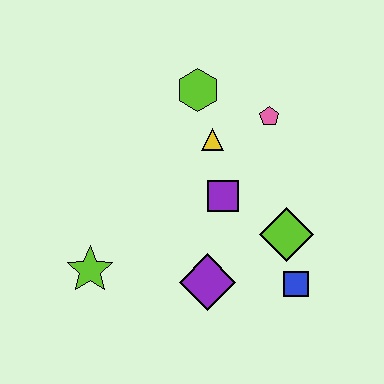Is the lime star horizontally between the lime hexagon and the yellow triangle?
No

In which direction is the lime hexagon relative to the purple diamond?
The lime hexagon is above the purple diamond.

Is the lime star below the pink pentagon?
Yes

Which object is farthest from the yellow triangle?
The lime star is farthest from the yellow triangle.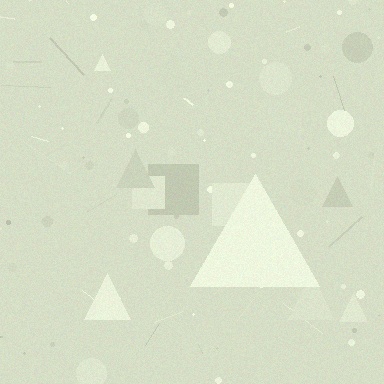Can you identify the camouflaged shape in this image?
The camouflaged shape is a triangle.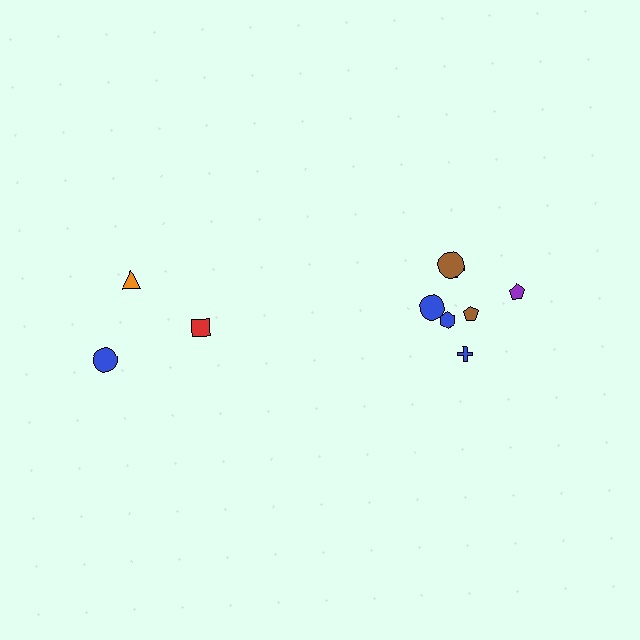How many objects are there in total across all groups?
There are 10 objects.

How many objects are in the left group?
There are 3 objects.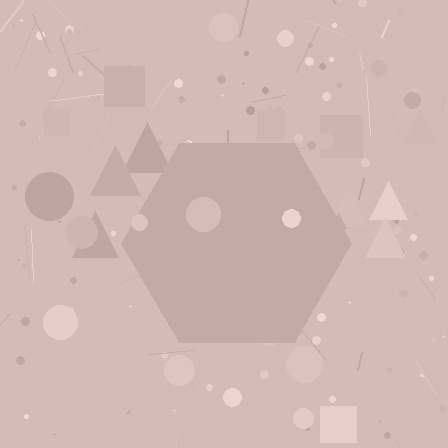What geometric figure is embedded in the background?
A hexagon is embedded in the background.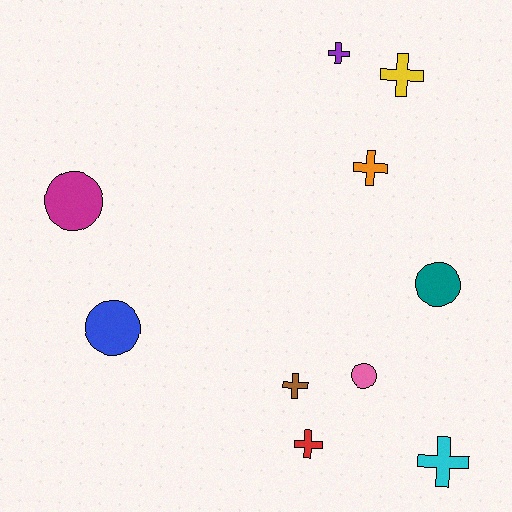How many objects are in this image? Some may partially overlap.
There are 10 objects.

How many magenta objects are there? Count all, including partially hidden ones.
There is 1 magenta object.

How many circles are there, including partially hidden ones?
There are 4 circles.